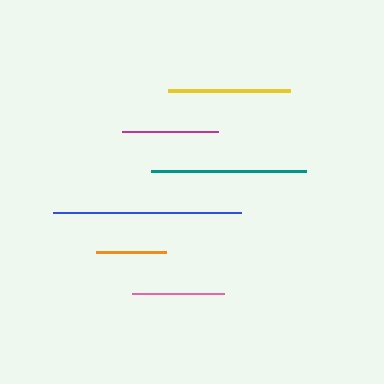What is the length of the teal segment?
The teal segment is approximately 155 pixels long.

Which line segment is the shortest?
The orange line is the shortest at approximately 70 pixels.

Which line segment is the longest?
The blue line is the longest at approximately 188 pixels.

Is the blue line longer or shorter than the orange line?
The blue line is longer than the orange line.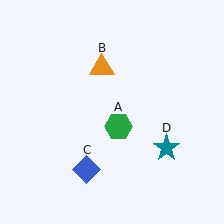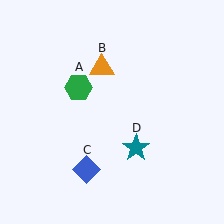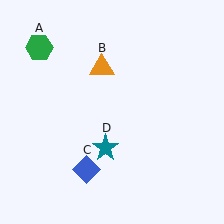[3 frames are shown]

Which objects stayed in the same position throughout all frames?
Orange triangle (object B) and blue diamond (object C) remained stationary.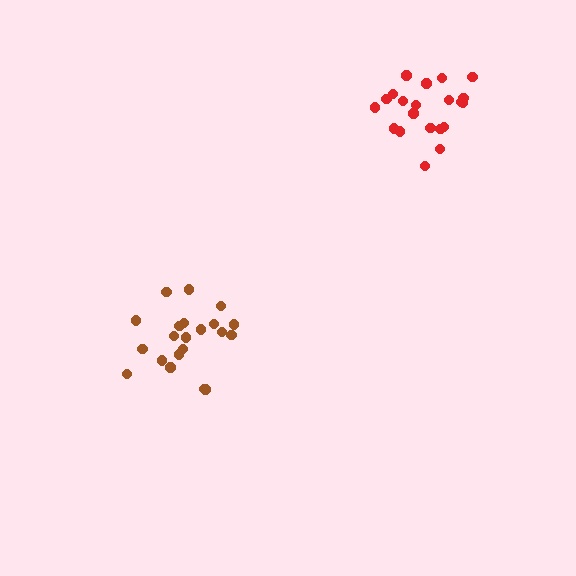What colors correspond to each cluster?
The clusters are colored: brown, red.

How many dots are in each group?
Group 1: 21 dots, Group 2: 21 dots (42 total).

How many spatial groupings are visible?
There are 2 spatial groupings.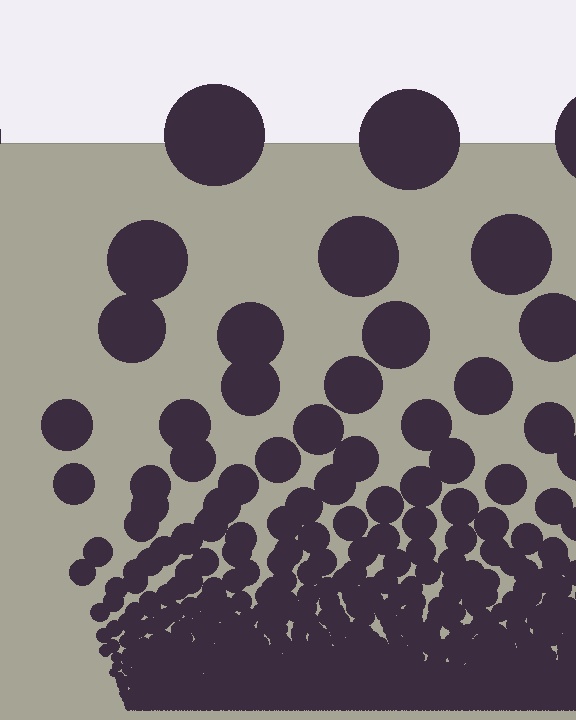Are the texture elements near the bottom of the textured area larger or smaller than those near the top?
Smaller. The gradient is inverted — elements near the bottom are smaller and denser.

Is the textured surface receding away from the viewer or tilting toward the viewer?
The surface appears to tilt toward the viewer. Texture elements get larger and sparser toward the top.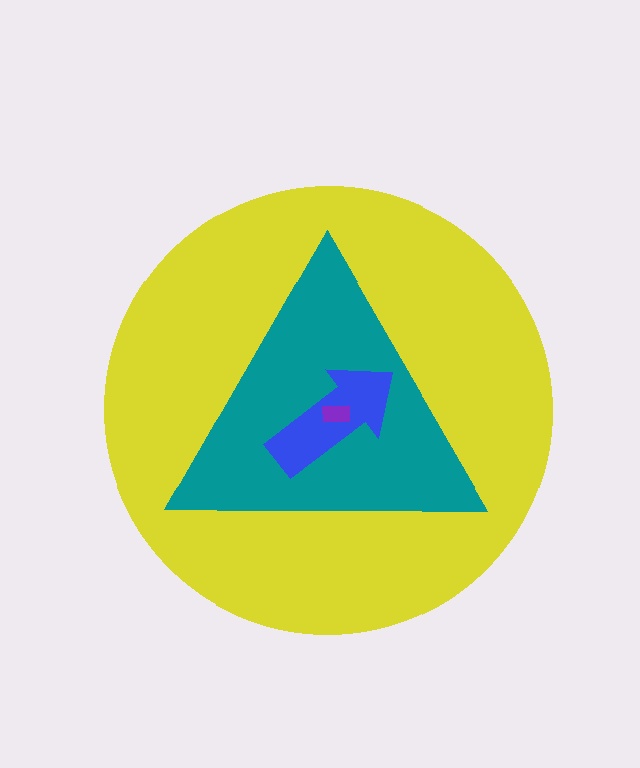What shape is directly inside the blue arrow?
The purple rectangle.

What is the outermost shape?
The yellow circle.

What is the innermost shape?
The purple rectangle.